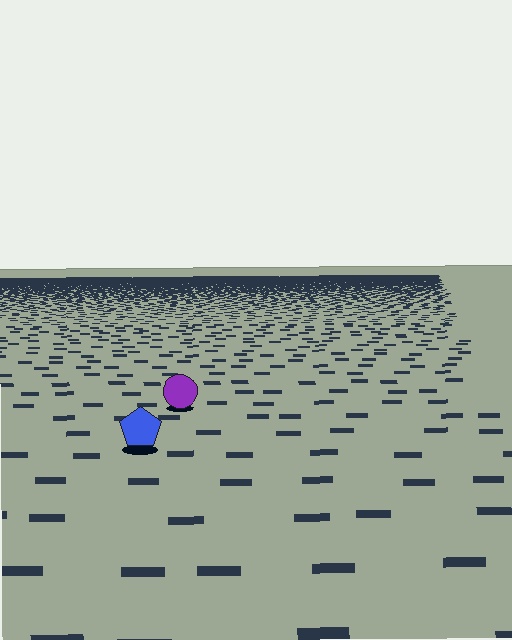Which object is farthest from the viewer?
The purple circle is farthest from the viewer. It appears smaller and the ground texture around it is denser.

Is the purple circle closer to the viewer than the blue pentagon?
No. The blue pentagon is closer — you can tell from the texture gradient: the ground texture is coarser near it.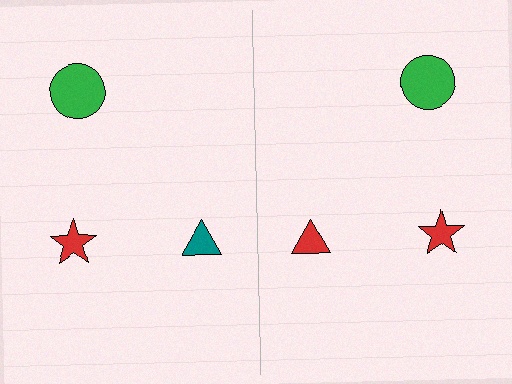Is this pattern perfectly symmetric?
No, the pattern is not perfectly symmetric. The red triangle on the right side breaks the symmetry — its mirror counterpart is teal.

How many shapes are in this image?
There are 6 shapes in this image.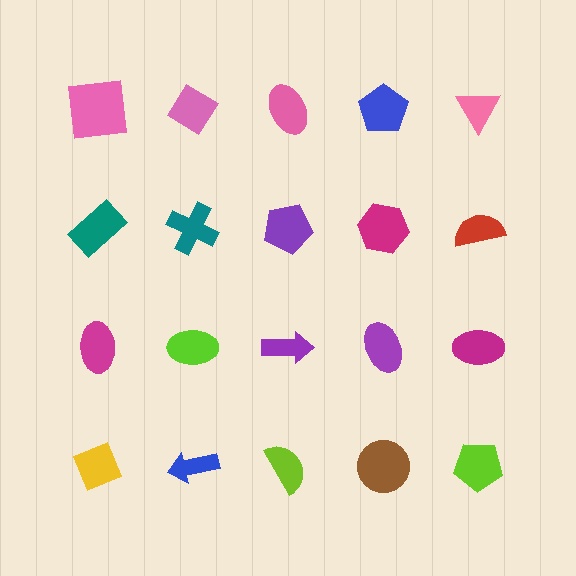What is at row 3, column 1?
A magenta ellipse.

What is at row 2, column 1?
A teal rectangle.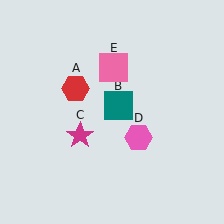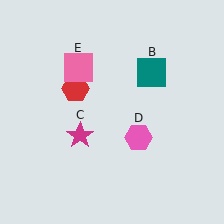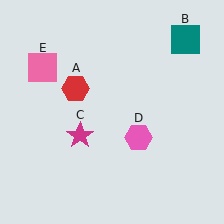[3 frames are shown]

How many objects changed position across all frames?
2 objects changed position: teal square (object B), pink square (object E).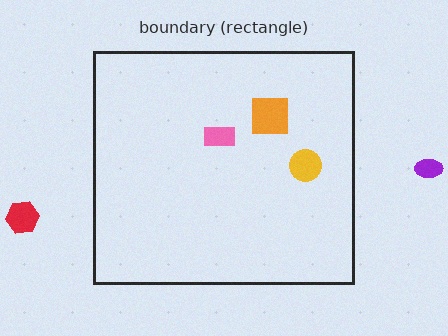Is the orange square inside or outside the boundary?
Inside.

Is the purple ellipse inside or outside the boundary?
Outside.